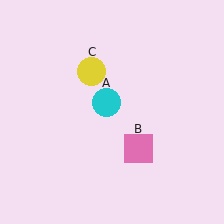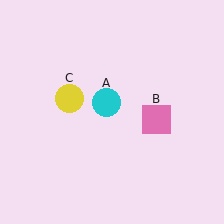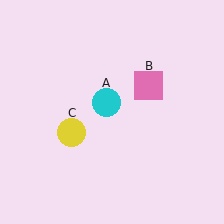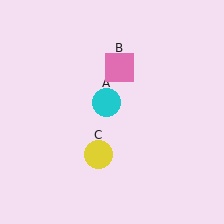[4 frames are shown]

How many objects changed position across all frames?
2 objects changed position: pink square (object B), yellow circle (object C).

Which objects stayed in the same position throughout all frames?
Cyan circle (object A) remained stationary.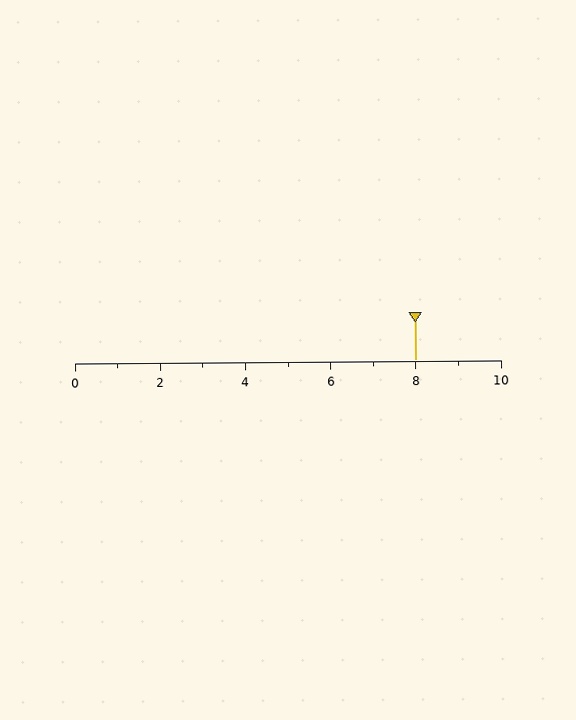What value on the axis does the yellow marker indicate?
The marker indicates approximately 8.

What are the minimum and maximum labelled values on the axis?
The axis runs from 0 to 10.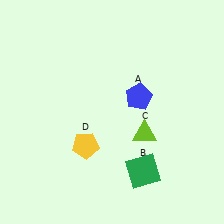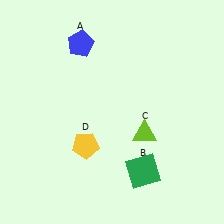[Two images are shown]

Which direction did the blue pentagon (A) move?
The blue pentagon (A) moved left.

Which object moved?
The blue pentagon (A) moved left.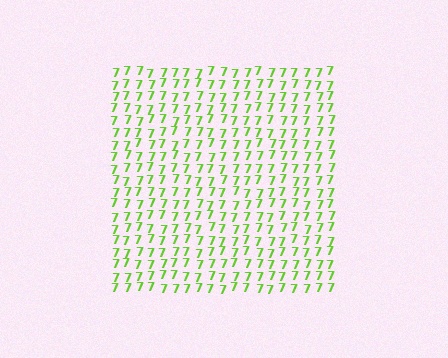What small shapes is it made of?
It is made of small digit 7's.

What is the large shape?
The large shape is a square.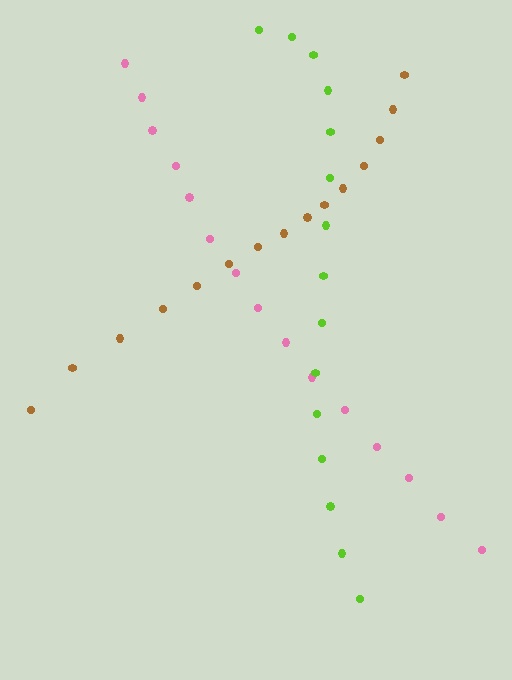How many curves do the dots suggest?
There are 3 distinct paths.